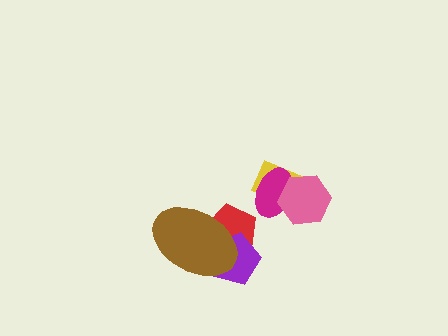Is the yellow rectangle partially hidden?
Yes, it is partially covered by another shape.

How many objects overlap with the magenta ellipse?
2 objects overlap with the magenta ellipse.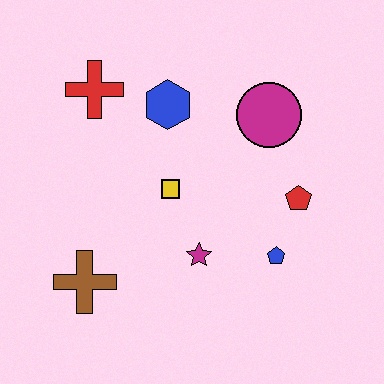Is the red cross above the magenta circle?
Yes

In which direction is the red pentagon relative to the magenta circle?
The red pentagon is below the magenta circle.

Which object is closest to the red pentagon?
The blue pentagon is closest to the red pentagon.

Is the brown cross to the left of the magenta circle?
Yes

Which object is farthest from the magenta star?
The red cross is farthest from the magenta star.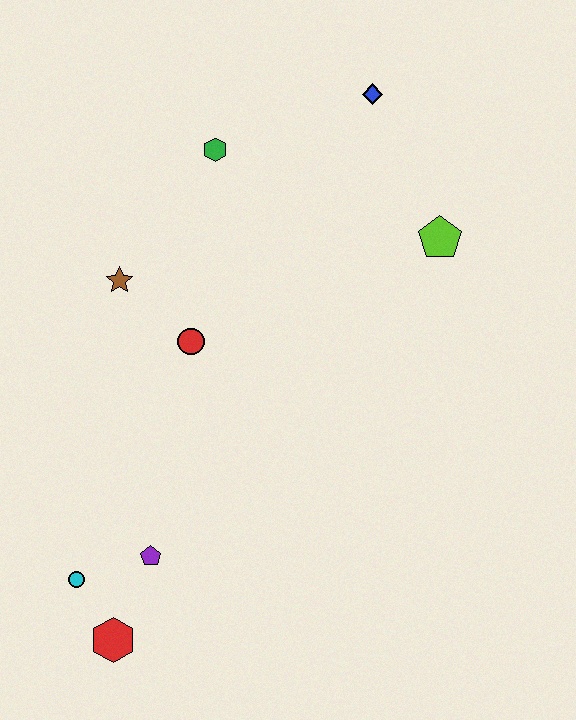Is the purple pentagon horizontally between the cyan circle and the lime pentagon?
Yes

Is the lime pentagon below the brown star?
No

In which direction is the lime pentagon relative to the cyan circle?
The lime pentagon is to the right of the cyan circle.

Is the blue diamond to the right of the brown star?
Yes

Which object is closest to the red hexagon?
The cyan circle is closest to the red hexagon.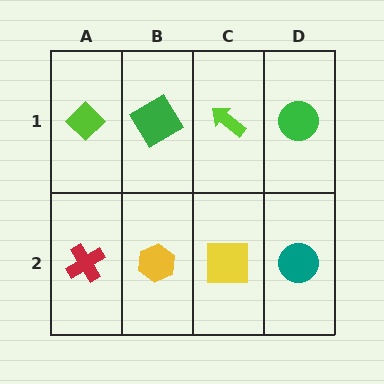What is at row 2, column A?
A red cross.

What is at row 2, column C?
A yellow square.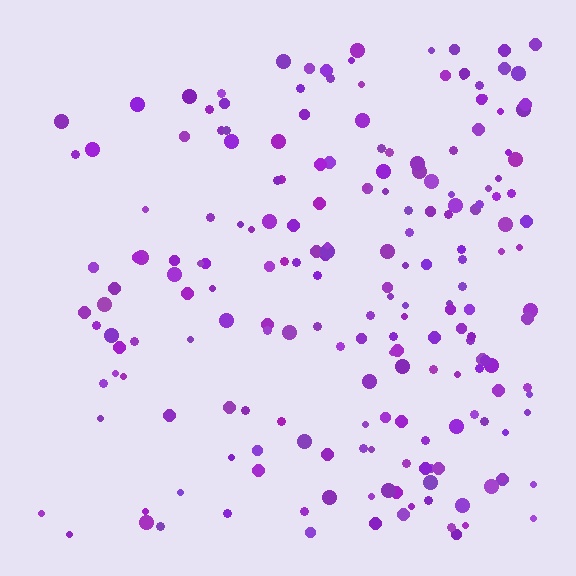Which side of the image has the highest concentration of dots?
The right.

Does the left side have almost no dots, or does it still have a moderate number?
Still a moderate number, just noticeably fewer than the right.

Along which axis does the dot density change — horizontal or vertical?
Horizontal.